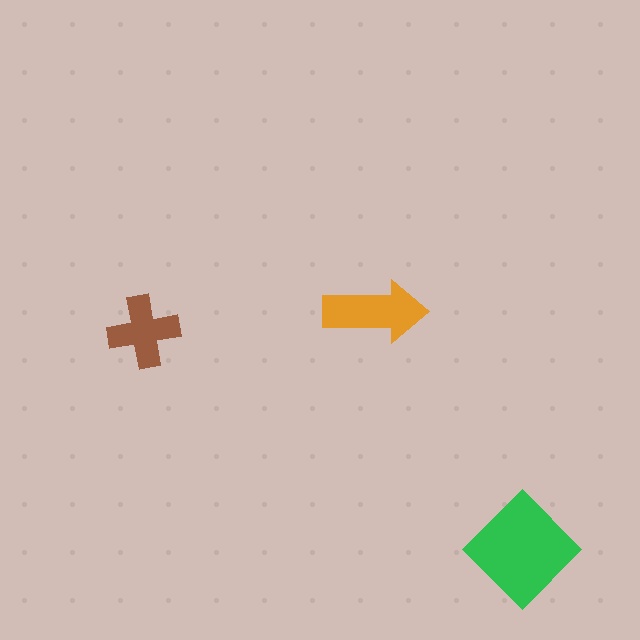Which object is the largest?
The green diamond.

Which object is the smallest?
The brown cross.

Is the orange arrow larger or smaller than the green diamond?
Smaller.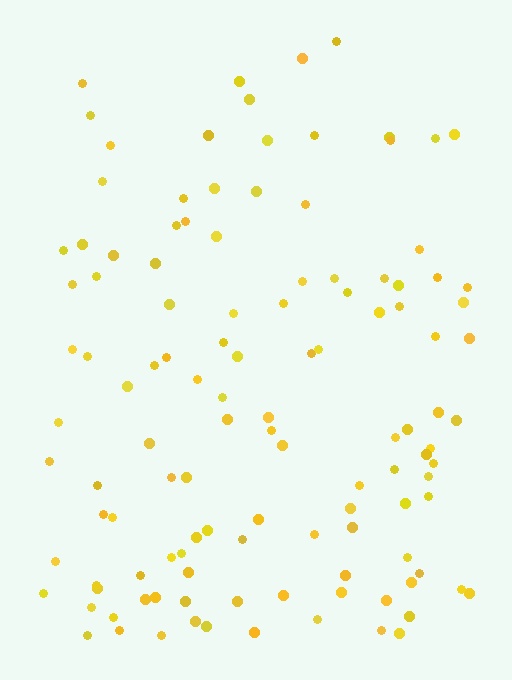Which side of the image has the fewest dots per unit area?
The top.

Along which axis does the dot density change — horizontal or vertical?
Vertical.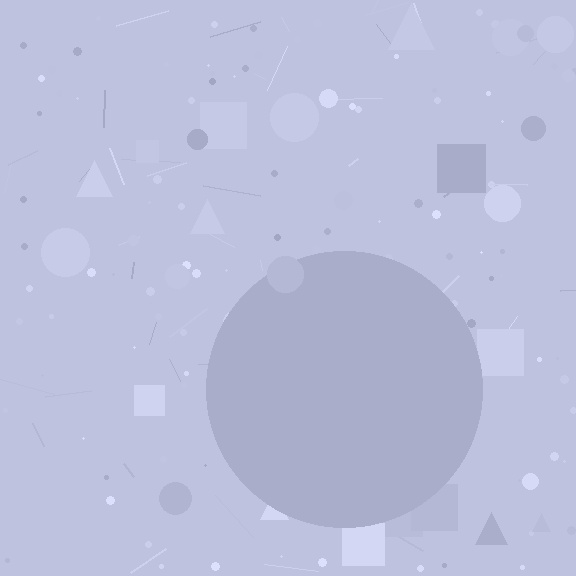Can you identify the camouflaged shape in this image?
The camouflaged shape is a circle.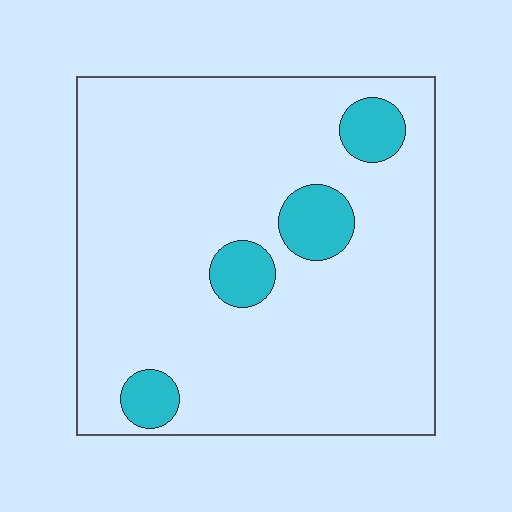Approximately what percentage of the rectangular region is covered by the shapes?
Approximately 10%.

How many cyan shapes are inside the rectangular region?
4.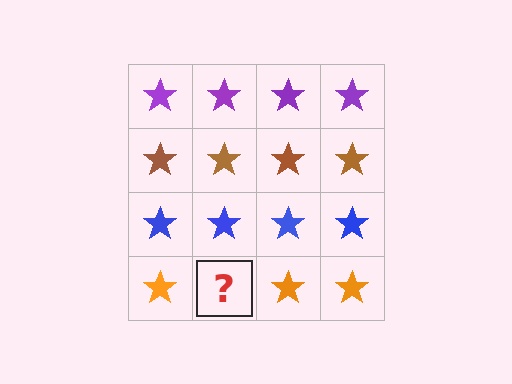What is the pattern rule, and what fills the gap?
The rule is that each row has a consistent color. The gap should be filled with an orange star.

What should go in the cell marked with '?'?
The missing cell should contain an orange star.